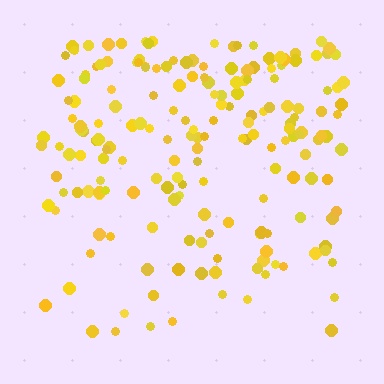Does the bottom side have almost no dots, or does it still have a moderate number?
Still a moderate number, just noticeably fewer than the top.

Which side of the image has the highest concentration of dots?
The top.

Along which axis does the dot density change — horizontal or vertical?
Vertical.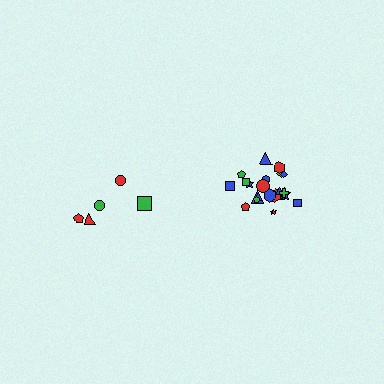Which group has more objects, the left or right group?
The right group.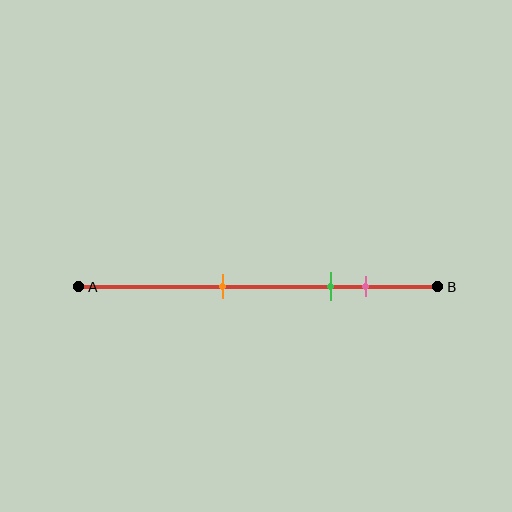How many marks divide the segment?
There are 3 marks dividing the segment.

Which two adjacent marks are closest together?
The green and pink marks are the closest adjacent pair.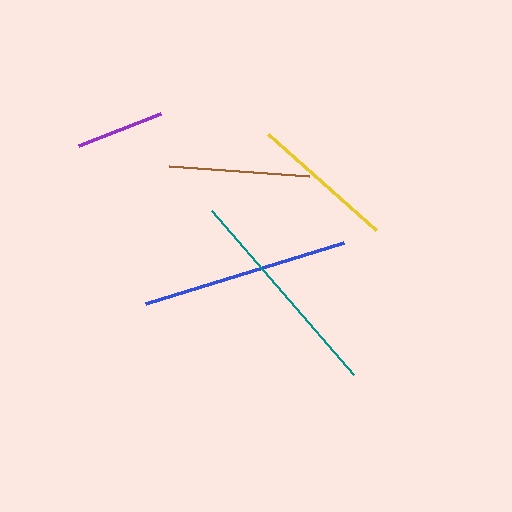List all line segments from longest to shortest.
From longest to shortest: teal, blue, yellow, brown, purple.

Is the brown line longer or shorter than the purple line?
The brown line is longer than the purple line.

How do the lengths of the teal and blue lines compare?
The teal and blue lines are approximately the same length.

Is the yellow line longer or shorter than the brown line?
The yellow line is longer than the brown line.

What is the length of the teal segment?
The teal segment is approximately 217 pixels long.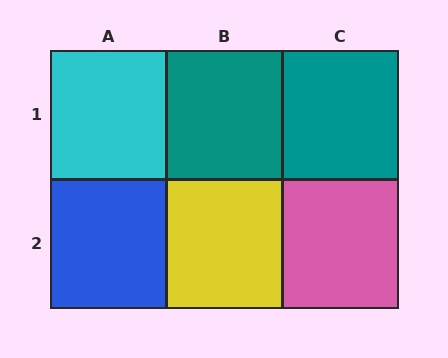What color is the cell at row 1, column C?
Teal.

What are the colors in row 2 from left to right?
Blue, yellow, pink.